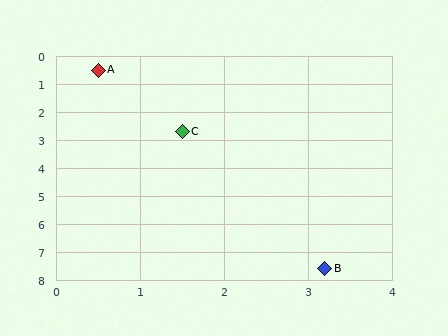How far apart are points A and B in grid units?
Points A and B are about 7.6 grid units apart.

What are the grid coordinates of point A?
Point A is at approximately (0.5, 0.5).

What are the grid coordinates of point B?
Point B is at approximately (3.2, 7.6).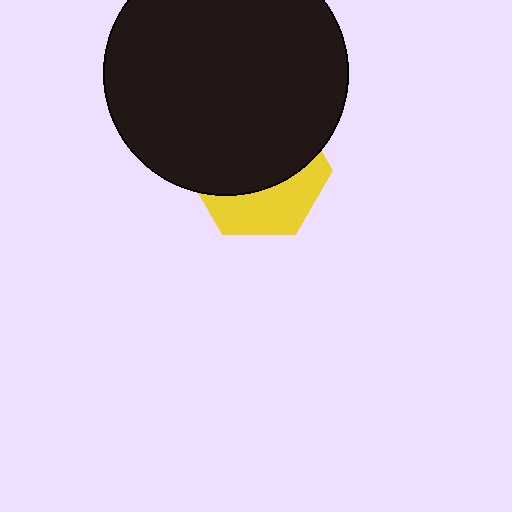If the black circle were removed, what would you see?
You would see the complete yellow hexagon.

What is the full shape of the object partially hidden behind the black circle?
The partially hidden object is a yellow hexagon.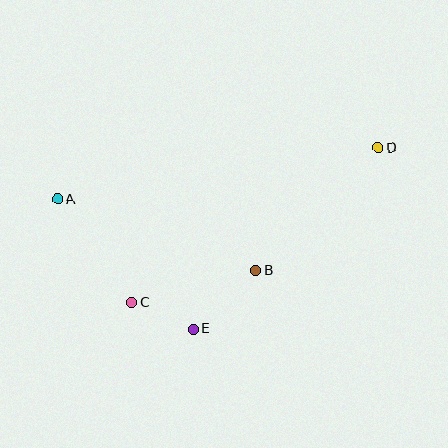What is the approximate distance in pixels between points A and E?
The distance between A and E is approximately 188 pixels.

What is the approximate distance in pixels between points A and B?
The distance between A and B is approximately 211 pixels.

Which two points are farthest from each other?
Points A and D are farthest from each other.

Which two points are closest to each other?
Points C and E are closest to each other.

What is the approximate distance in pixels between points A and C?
The distance between A and C is approximately 126 pixels.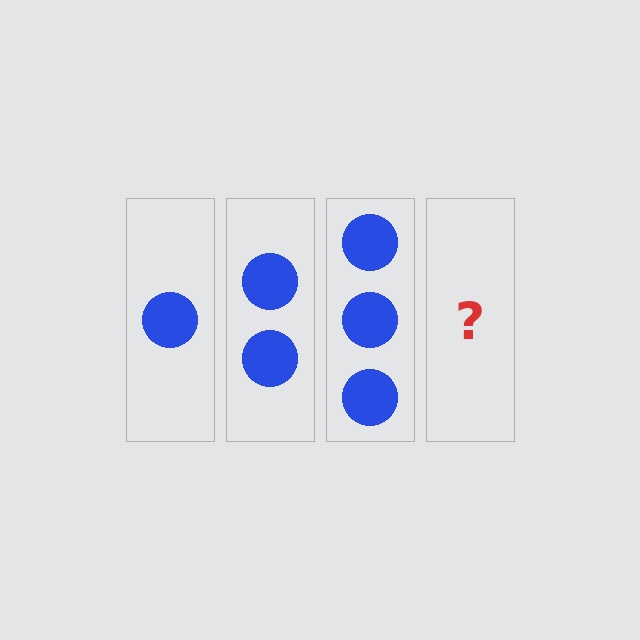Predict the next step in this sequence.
The next step is 4 circles.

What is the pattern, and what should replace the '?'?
The pattern is that each step adds one more circle. The '?' should be 4 circles.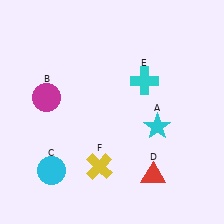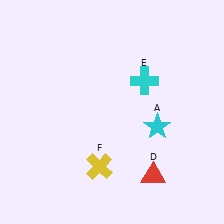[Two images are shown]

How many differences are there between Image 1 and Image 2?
There are 2 differences between the two images.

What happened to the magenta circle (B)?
The magenta circle (B) was removed in Image 2. It was in the top-left area of Image 1.